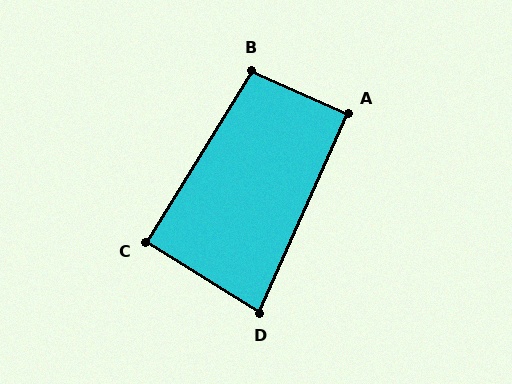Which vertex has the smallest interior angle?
D, at approximately 82 degrees.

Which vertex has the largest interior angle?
B, at approximately 98 degrees.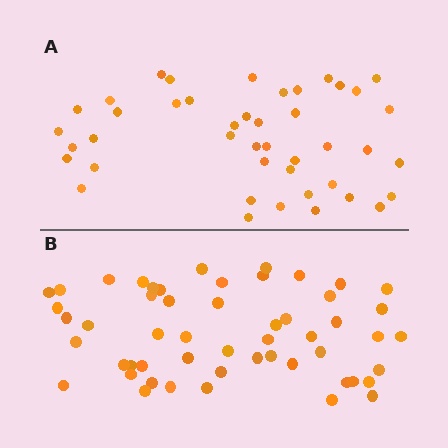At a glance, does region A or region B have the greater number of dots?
Region B (the bottom region) has more dots.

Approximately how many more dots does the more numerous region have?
Region B has roughly 10 or so more dots than region A.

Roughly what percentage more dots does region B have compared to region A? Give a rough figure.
About 25% more.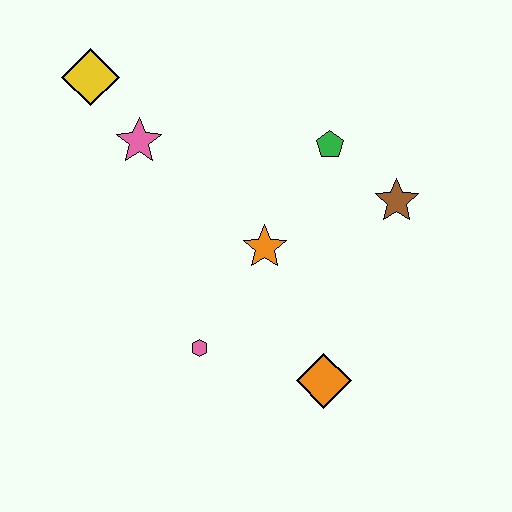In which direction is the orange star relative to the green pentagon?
The orange star is below the green pentagon.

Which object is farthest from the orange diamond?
The yellow diamond is farthest from the orange diamond.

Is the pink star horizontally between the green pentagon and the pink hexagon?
No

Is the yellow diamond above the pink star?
Yes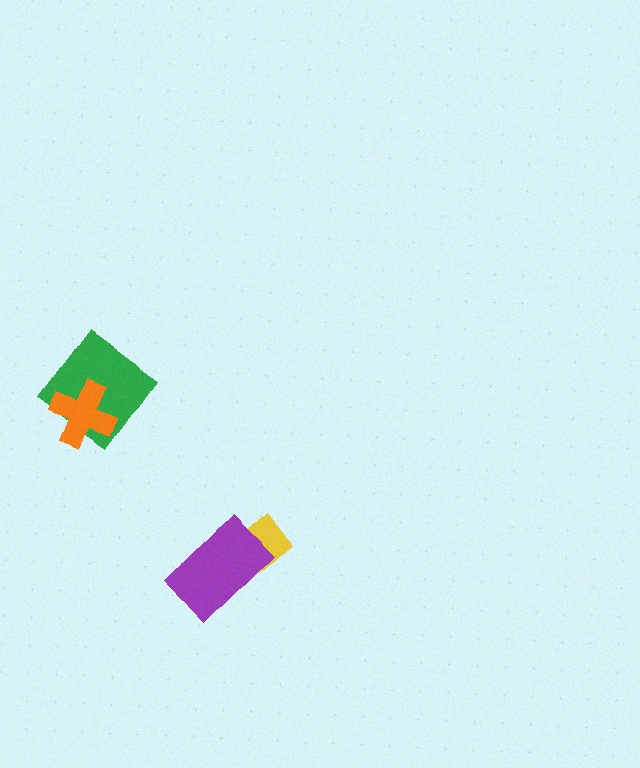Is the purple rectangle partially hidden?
No, no other shape covers it.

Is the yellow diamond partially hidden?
Yes, it is partially covered by another shape.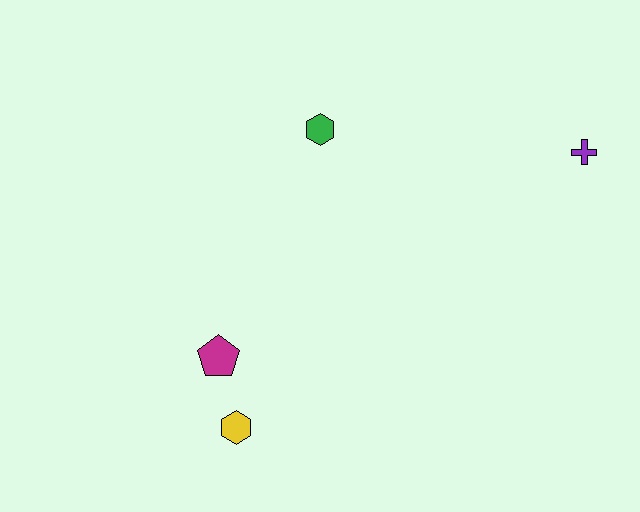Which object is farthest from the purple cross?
The yellow hexagon is farthest from the purple cross.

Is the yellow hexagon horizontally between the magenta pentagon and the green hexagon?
Yes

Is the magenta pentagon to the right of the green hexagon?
No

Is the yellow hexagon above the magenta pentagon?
No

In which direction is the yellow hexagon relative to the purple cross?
The yellow hexagon is to the left of the purple cross.